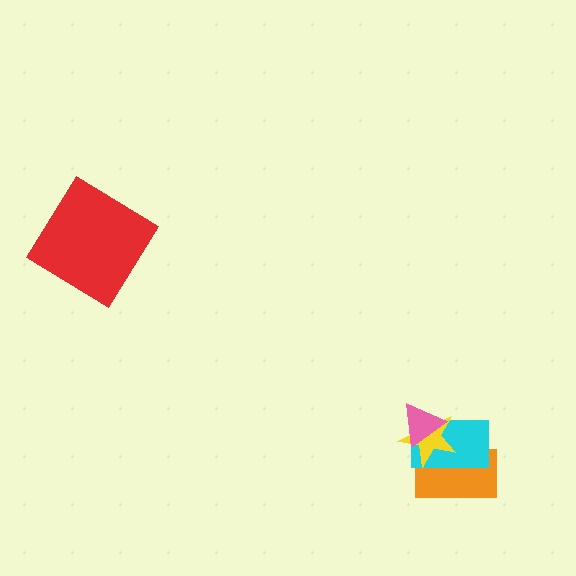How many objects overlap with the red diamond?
0 objects overlap with the red diamond.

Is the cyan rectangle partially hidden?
Yes, it is partially covered by another shape.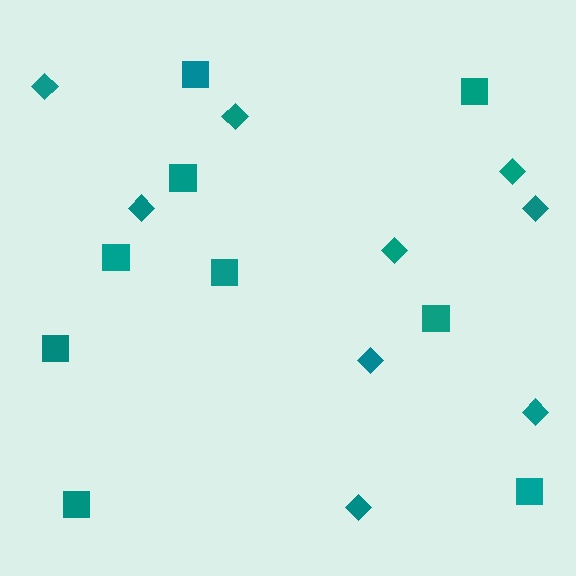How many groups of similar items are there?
There are 2 groups: one group of squares (9) and one group of diamonds (9).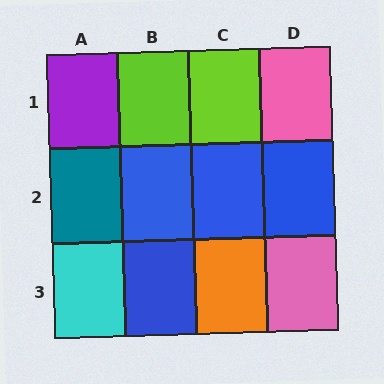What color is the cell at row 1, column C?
Lime.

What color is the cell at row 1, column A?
Purple.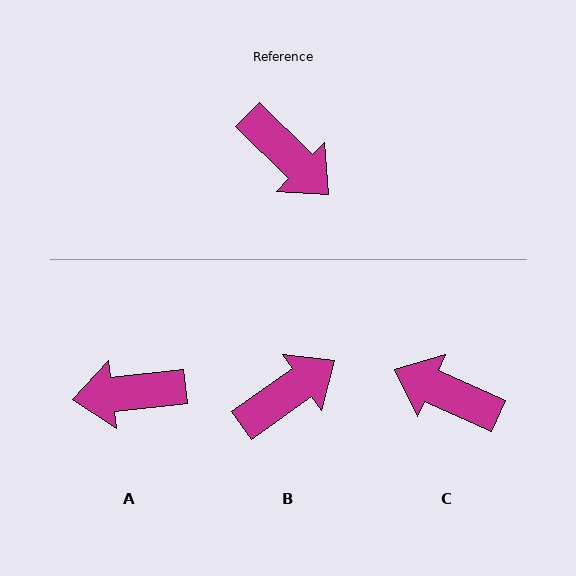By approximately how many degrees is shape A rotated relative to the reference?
Approximately 129 degrees clockwise.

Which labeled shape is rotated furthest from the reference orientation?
C, about 160 degrees away.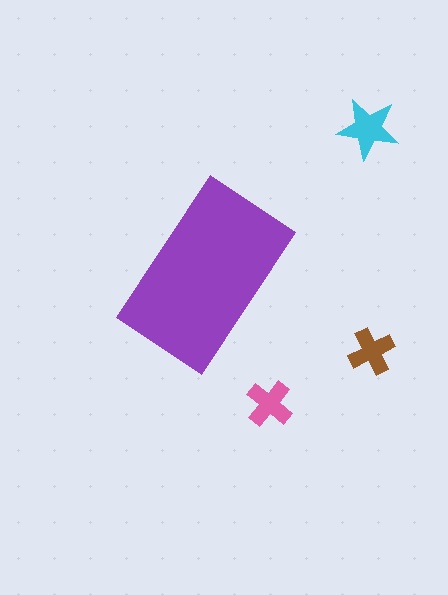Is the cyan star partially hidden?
No, the cyan star is fully visible.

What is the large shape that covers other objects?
A purple rectangle.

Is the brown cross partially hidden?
No, the brown cross is fully visible.